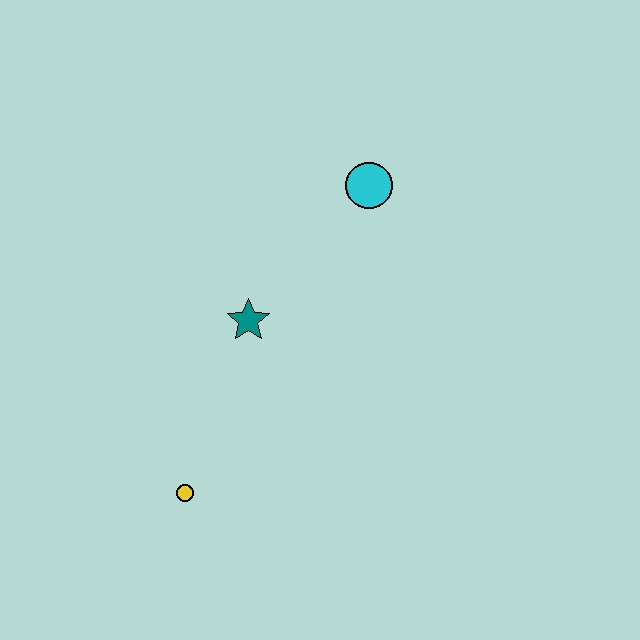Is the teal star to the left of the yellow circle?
No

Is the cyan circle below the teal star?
No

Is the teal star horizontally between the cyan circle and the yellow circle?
Yes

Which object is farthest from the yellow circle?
The cyan circle is farthest from the yellow circle.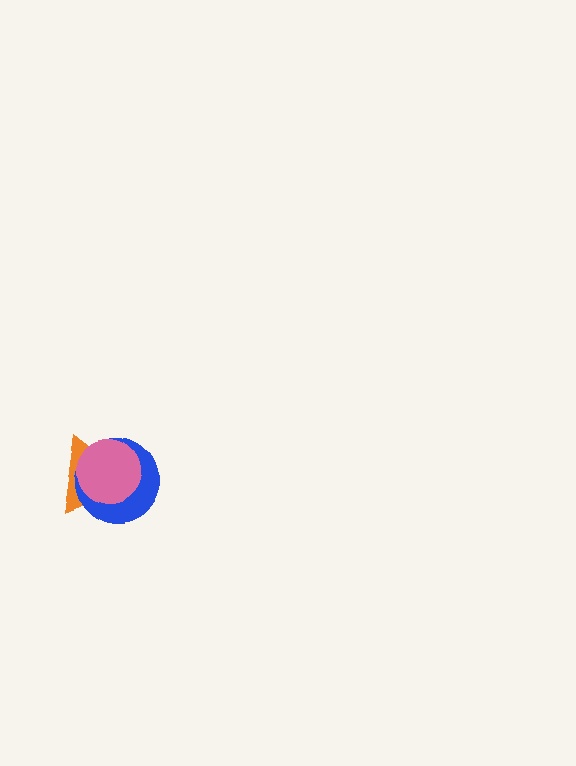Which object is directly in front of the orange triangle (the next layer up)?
The blue circle is directly in front of the orange triangle.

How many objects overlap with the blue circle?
2 objects overlap with the blue circle.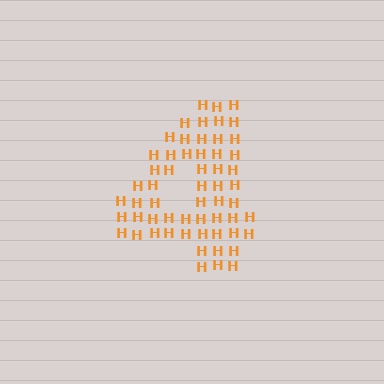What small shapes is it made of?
It is made of small letter H's.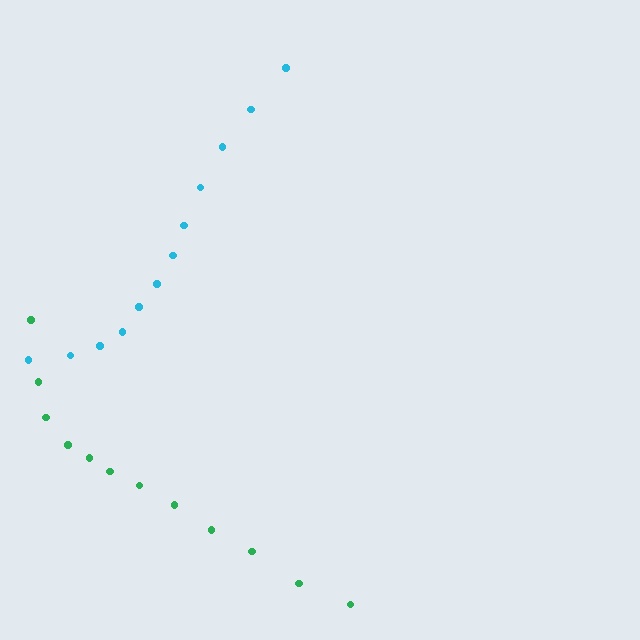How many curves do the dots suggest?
There are 2 distinct paths.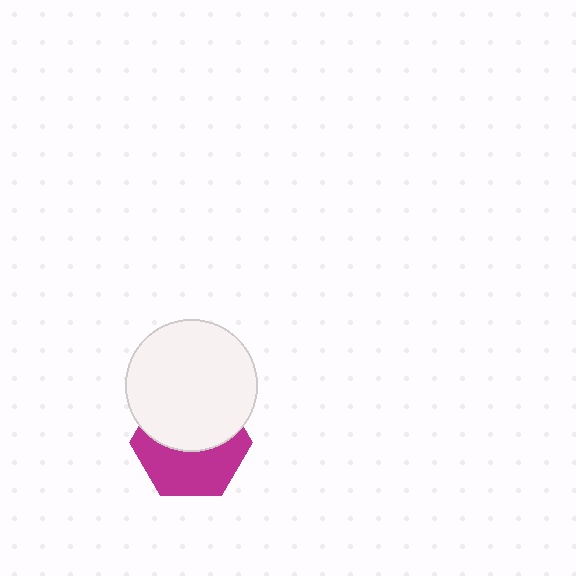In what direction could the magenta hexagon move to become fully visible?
The magenta hexagon could move down. That would shift it out from behind the white circle entirely.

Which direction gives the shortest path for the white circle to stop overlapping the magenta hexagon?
Moving up gives the shortest separation.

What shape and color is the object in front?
The object in front is a white circle.